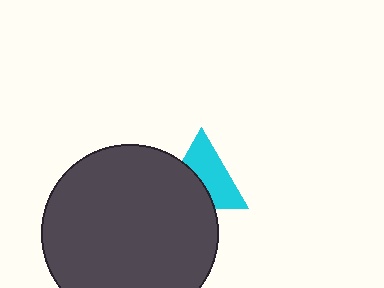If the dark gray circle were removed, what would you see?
You would see the complete cyan triangle.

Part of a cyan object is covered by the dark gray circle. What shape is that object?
It is a triangle.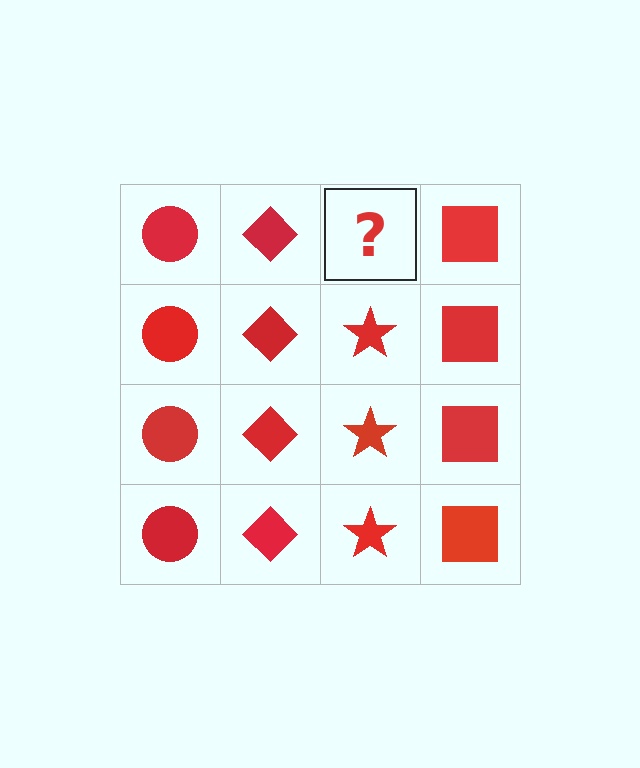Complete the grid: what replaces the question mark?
The question mark should be replaced with a red star.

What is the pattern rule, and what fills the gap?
The rule is that each column has a consistent shape. The gap should be filled with a red star.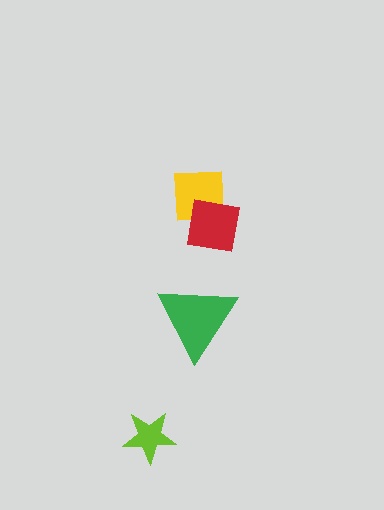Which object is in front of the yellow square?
The red square is in front of the yellow square.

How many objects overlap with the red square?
1 object overlaps with the red square.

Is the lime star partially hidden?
No, no other shape covers it.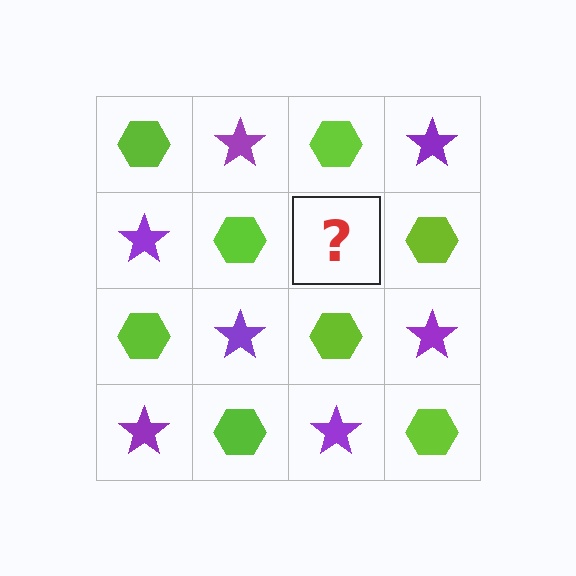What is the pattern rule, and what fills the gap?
The rule is that it alternates lime hexagon and purple star in a checkerboard pattern. The gap should be filled with a purple star.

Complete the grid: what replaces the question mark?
The question mark should be replaced with a purple star.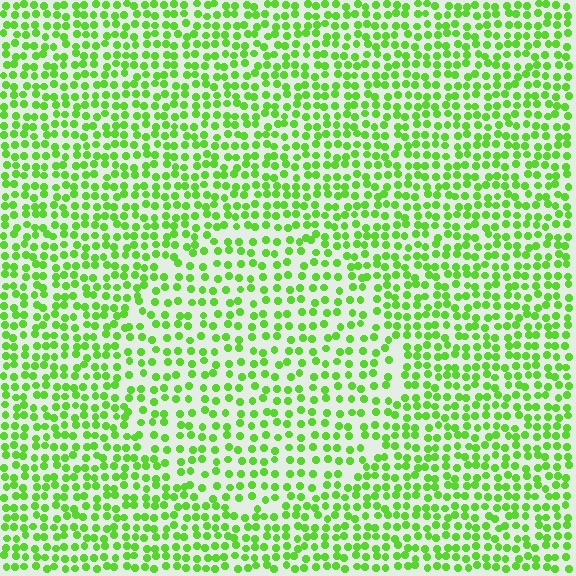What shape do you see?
I see a circle.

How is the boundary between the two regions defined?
The boundary is defined by a change in element density (approximately 1.5x ratio). All elements are the same color, size, and shape.